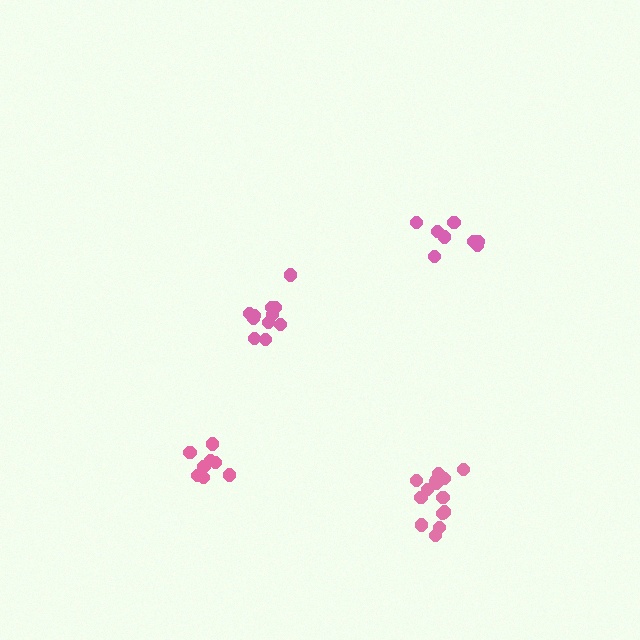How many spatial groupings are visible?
There are 4 spatial groupings.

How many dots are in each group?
Group 1: 14 dots, Group 2: 8 dots, Group 3: 11 dots, Group 4: 8 dots (41 total).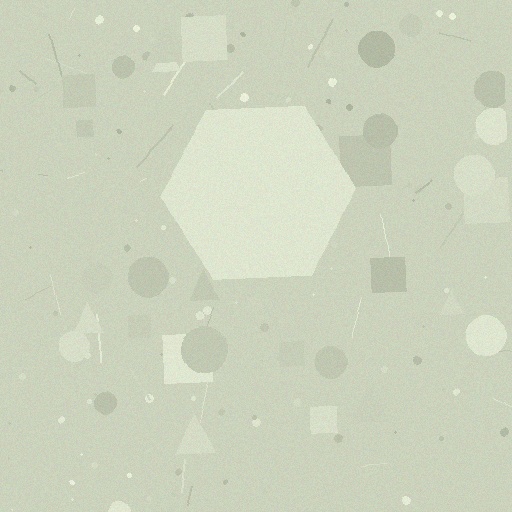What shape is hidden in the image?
A hexagon is hidden in the image.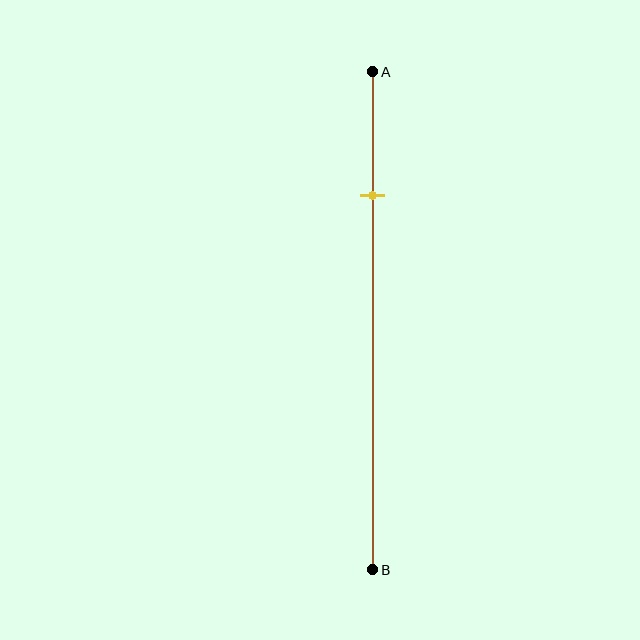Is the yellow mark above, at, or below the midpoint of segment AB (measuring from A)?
The yellow mark is above the midpoint of segment AB.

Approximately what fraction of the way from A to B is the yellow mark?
The yellow mark is approximately 25% of the way from A to B.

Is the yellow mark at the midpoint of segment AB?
No, the mark is at about 25% from A, not at the 50% midpoint.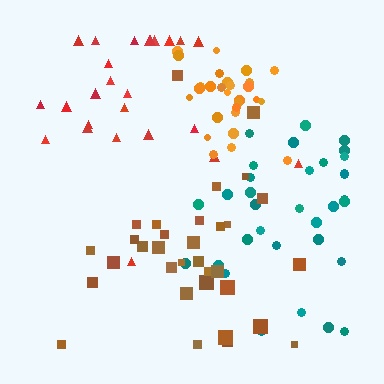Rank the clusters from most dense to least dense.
orange, teal, brown, red.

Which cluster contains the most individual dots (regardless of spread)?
Teal (33).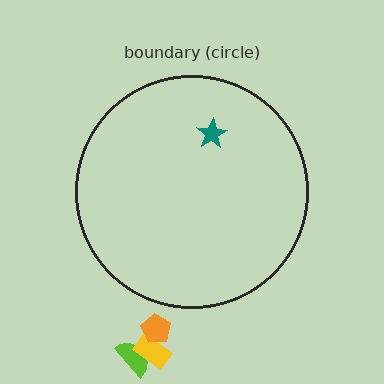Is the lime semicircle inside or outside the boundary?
Outside.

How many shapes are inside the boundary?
1 inside, 3 outside.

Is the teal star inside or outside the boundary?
Inside.